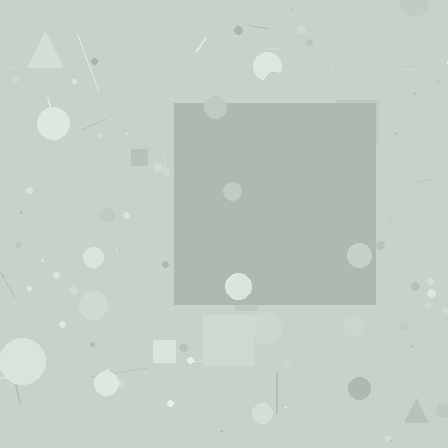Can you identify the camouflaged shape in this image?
The camouflaged shape is a square.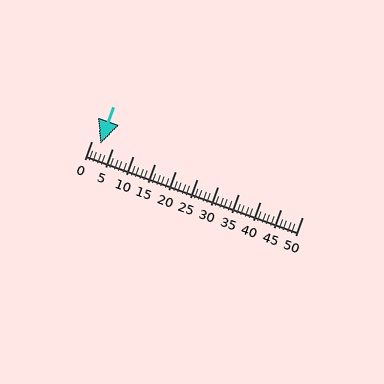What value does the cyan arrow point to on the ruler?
The cyan arrow points to approximately 2.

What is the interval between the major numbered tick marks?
The major tick marks are spaced 5 units apart.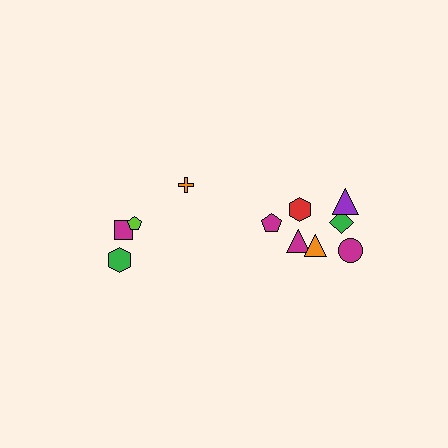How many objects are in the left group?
There are 4 objects.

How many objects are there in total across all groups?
There are 11 objects.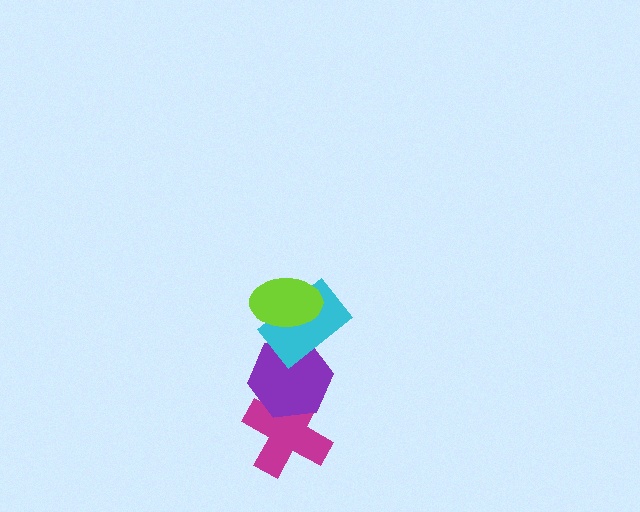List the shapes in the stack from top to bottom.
From top to bottom: the lime ellipse, the cyan rectangle, the purple hexagon, the magenta cross.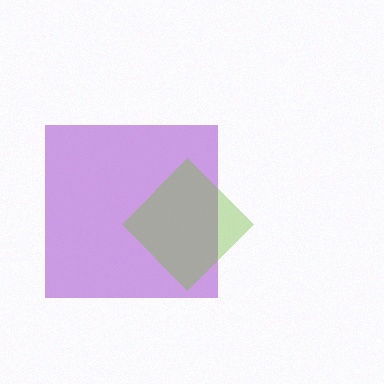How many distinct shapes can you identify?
There are 2 distinct shapes: a purple square, a lime diamond.